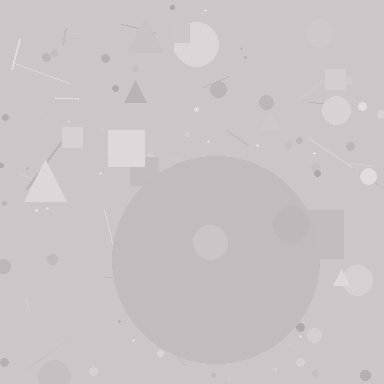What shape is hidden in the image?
A circle is hidden in the image.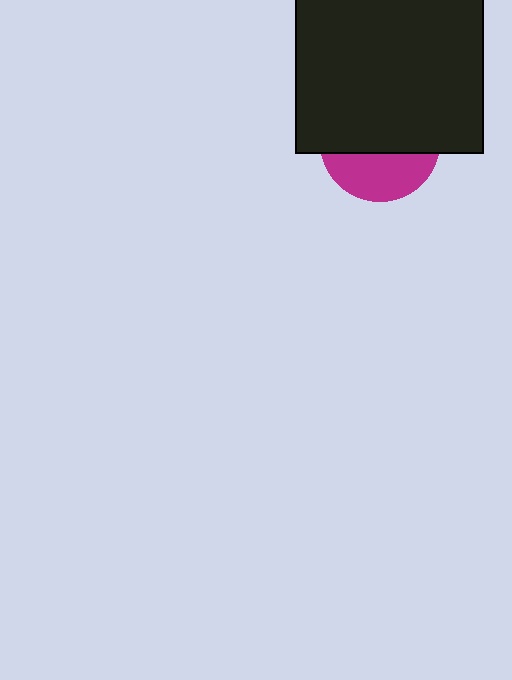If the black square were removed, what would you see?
You would see the complete magenta circle.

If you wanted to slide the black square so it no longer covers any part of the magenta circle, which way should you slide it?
Slide it up — that is the most direct way to separate the two shapes.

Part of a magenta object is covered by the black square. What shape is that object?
It is a circle.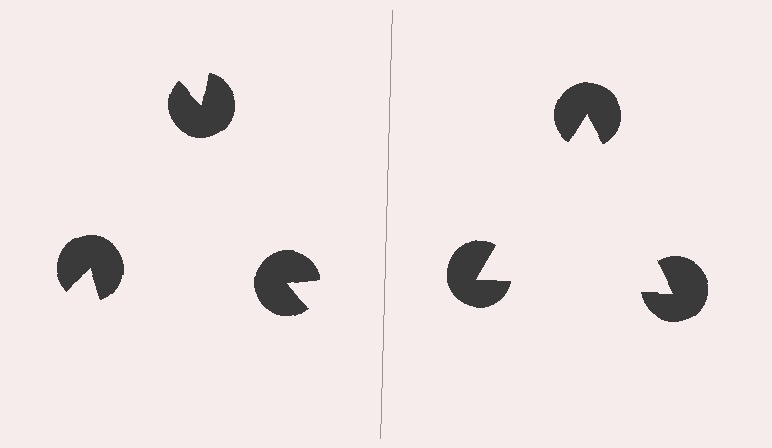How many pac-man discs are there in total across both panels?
6 — 3 on each side.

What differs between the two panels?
The pac-man discs are positioned identically on both sides; only the wedge orientations differ. On the right they align to a triangle; on the left they are misaligned.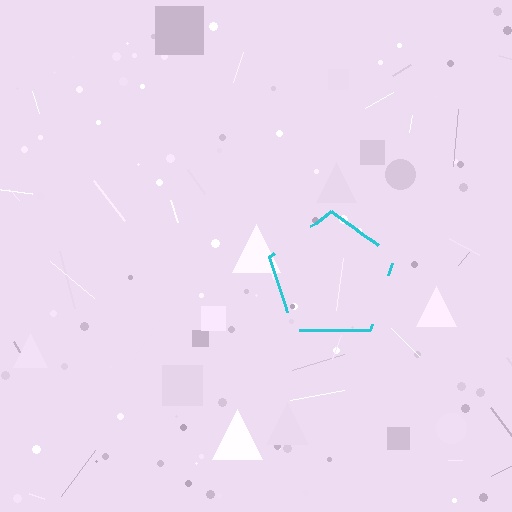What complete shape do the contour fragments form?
The contour fragments form a pentagon.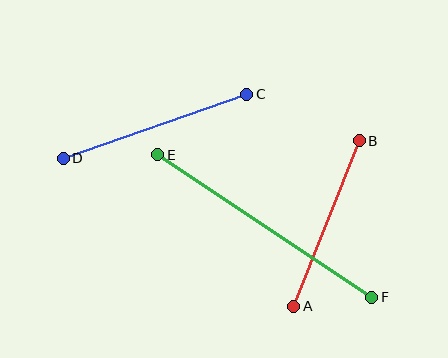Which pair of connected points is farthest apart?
Points E and F are farthest apart.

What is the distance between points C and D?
The distance is approximately 194 pixels.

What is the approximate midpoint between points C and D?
The midpoint is at approximately (155, 126) pixels.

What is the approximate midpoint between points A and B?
The midpoint is at approximately (326, 224) pixels.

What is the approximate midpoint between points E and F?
The midpoint is at approximately (265, 226) pixels.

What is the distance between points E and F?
The distance is approximately 257 pixels.